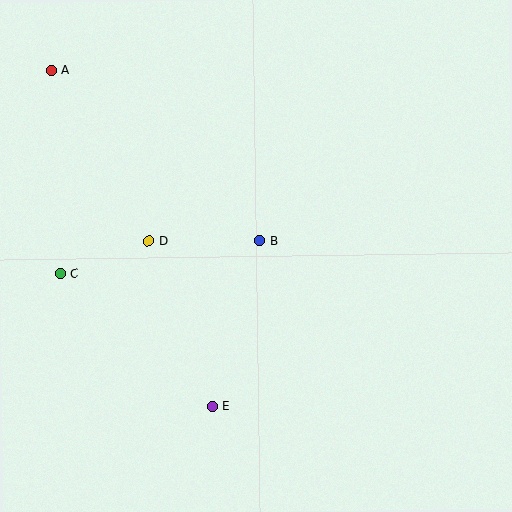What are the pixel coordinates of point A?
Point A is at (52, 70).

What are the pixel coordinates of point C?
Point C is at (60, 273).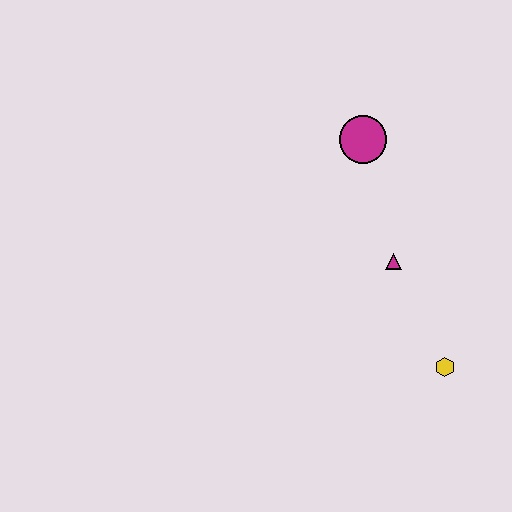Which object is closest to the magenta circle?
The magenta triangle is closest to the magenta circle.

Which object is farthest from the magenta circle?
The yellow hexagon is farthest from the magenta circle.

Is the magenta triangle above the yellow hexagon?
Yes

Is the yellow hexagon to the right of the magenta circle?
Yes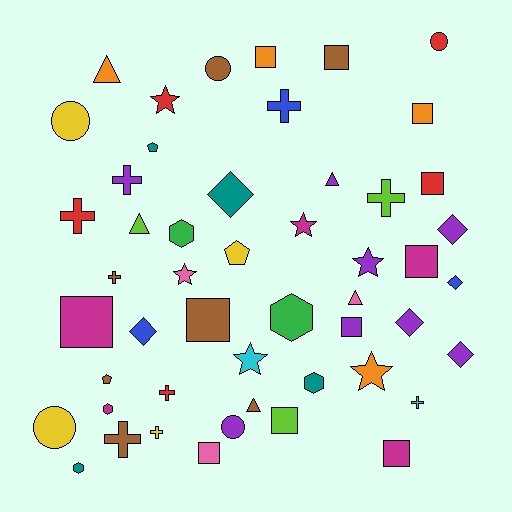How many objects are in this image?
There are 50 objects.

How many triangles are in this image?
There are 5 triangles.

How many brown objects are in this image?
There are 7 brown objects.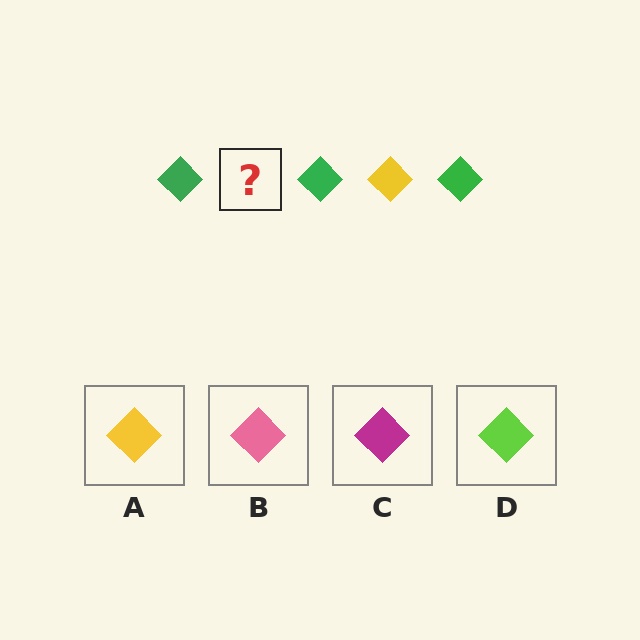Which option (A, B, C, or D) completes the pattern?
A.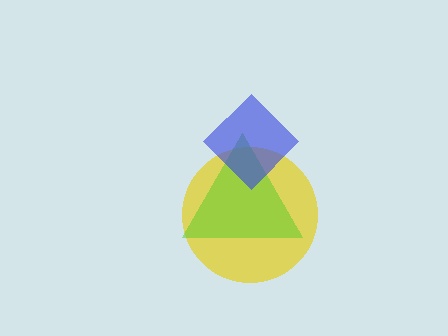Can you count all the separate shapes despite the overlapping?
Yes, there are 3 separate shapes.